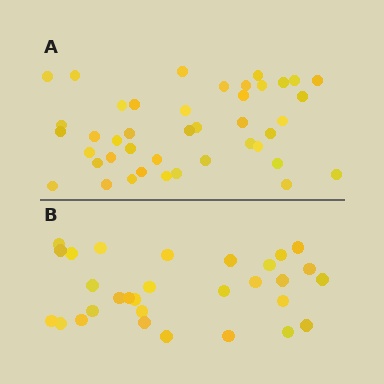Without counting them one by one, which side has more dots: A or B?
Region A (the top region) has more dots.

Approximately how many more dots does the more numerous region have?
Region A has roughly 12 or so more dots than region B.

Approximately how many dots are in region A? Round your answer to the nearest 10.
About 40 dots. (The exact count is 42, which rounds to 40.)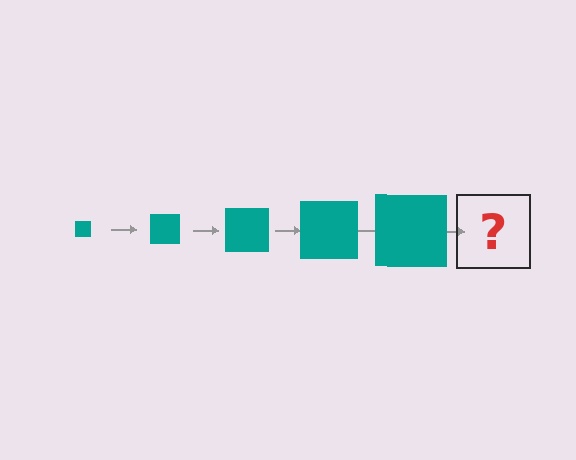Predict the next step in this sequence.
The next step is a teal square, larger than the previous one.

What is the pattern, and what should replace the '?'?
The pattern is that the square gets progressively larger each step. The '?' should be a teal square, larger than the previous one.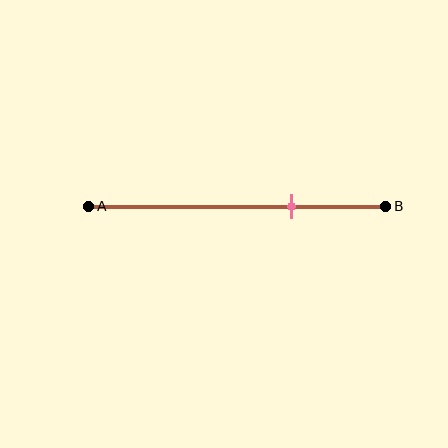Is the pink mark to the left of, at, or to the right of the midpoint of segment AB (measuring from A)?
The pink mark is to the right of the midpoint of segment AB.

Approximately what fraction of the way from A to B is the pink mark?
The pink mark is approximately 70% of the way from A to B.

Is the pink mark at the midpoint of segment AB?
No, the mark is at about 70% from A, not at the 50% midpoint.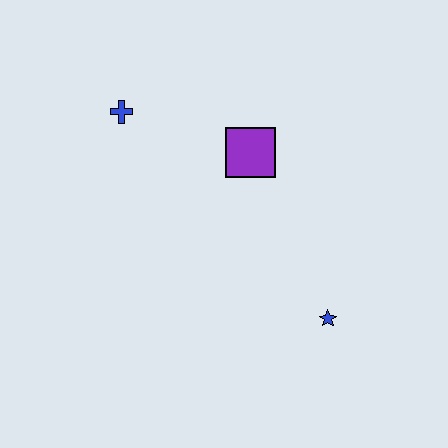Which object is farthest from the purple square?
The blue star is farthest from the purple square.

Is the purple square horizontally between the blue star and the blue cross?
Yes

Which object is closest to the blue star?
The purple square is closest to the blue star.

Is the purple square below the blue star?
No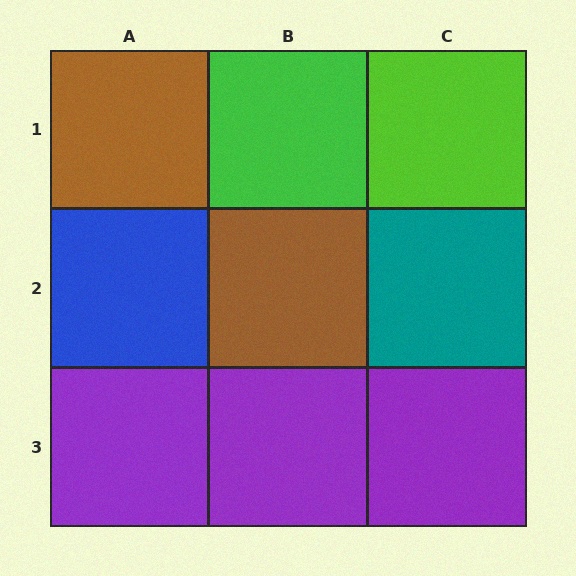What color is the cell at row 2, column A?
Blue.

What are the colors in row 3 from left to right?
Purple, purple, purple.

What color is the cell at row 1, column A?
Brown.